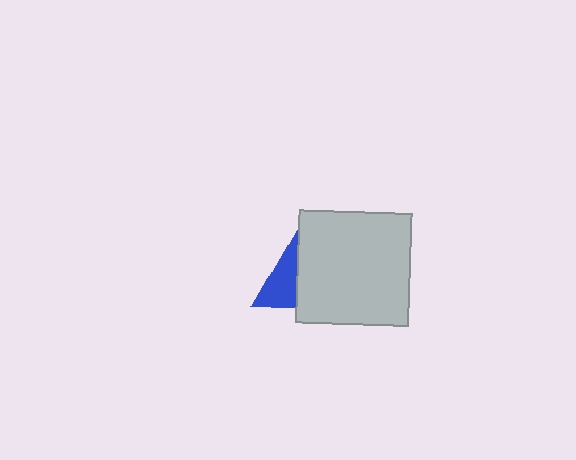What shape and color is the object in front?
The object in front is a light gray square.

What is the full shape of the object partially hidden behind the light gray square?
The partially hidden object is a blue triangle.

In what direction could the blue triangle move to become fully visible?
The blue triangle could move left. That would shift it out from behind the light gray square entirely.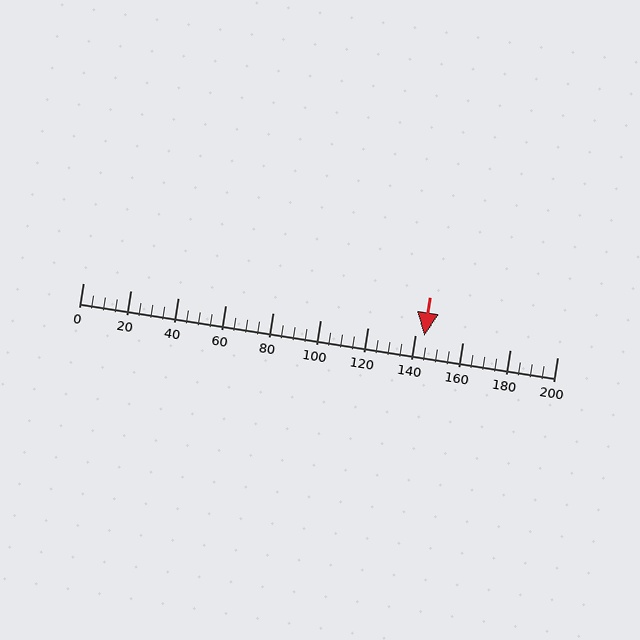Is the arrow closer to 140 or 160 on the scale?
The arrow is closer to 140.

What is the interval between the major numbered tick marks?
The major tick marks are spaced 20 units apart.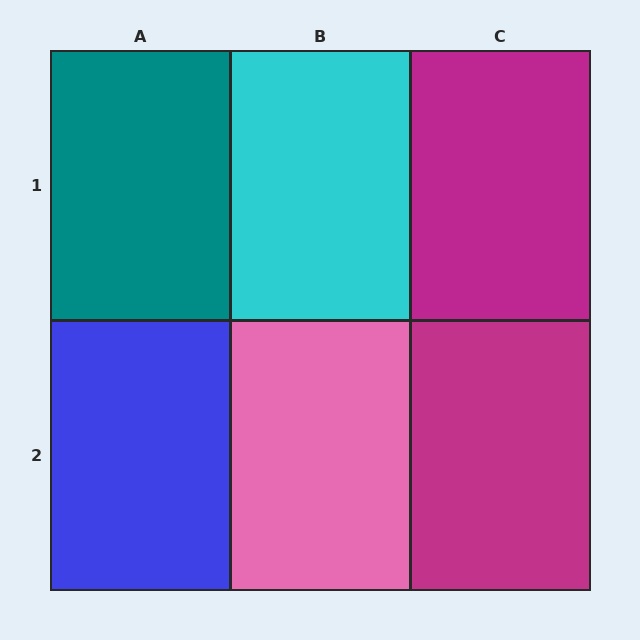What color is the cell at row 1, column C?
Magenta.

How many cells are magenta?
2 cells are magenta.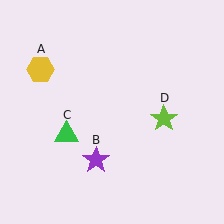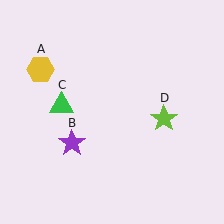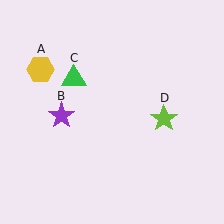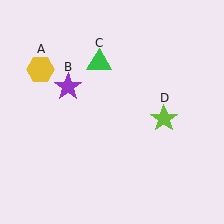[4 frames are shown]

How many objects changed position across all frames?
2 objects changed position: purple star (object B), green triangle (object C).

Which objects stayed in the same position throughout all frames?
Yellow hexagon (object A) and lime star (object D) remained stationary.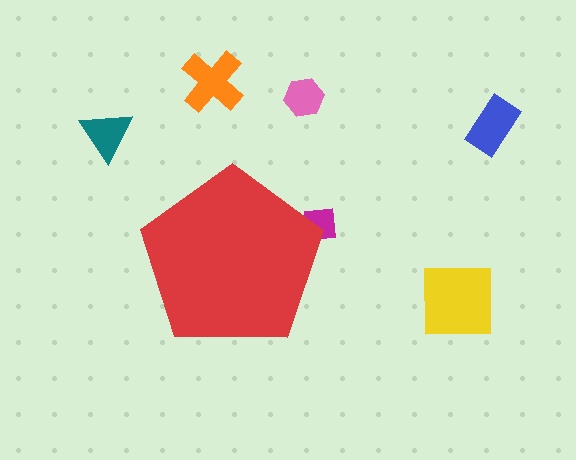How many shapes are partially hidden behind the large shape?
1 shape is partially hidden.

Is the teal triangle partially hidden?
No, the teal triangle is fully visible.